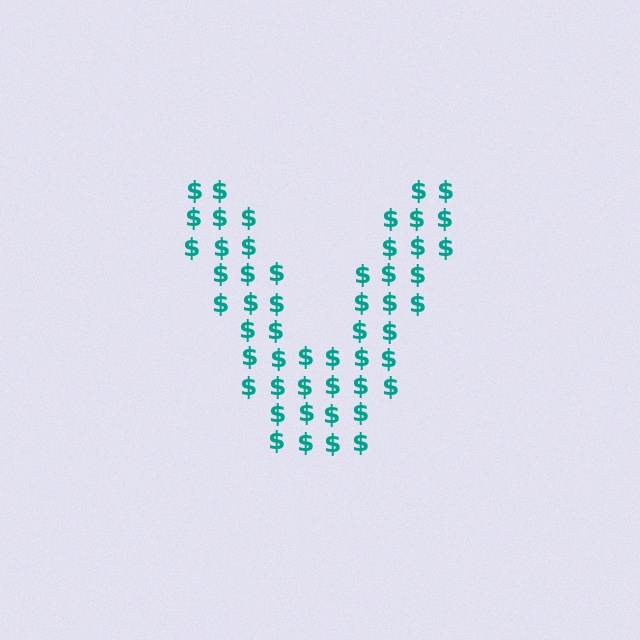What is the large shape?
The large shape is the letter V.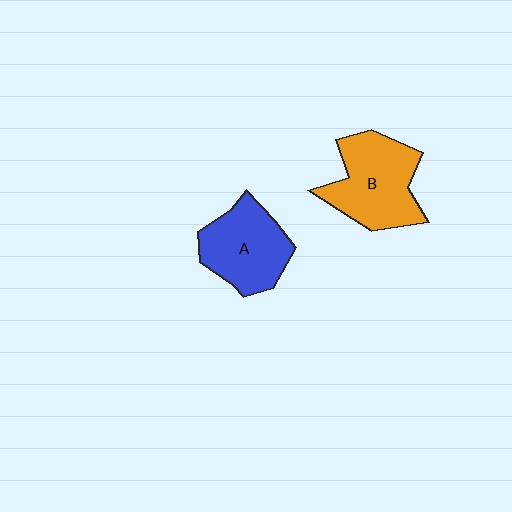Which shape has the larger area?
Shape B (orange).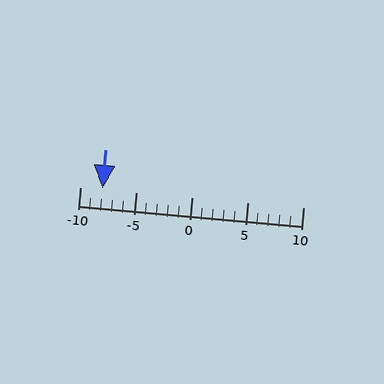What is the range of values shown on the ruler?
The ruler shows values from -10 to 10.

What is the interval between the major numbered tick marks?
The major tick marks are spaced 5 units apart.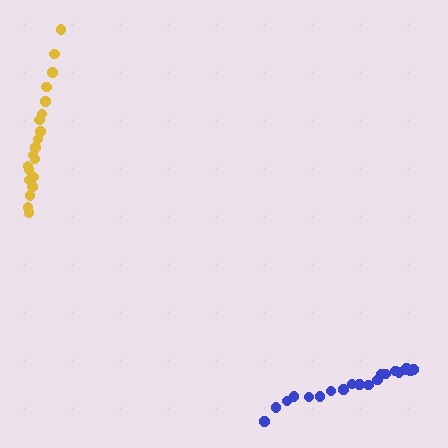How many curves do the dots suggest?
There are 2 distinct paths.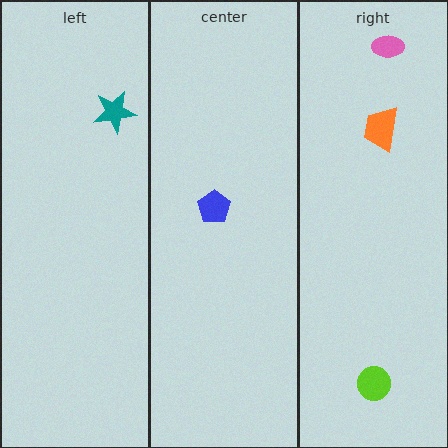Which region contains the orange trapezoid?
The right region.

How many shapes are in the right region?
3.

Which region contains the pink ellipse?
The right region.